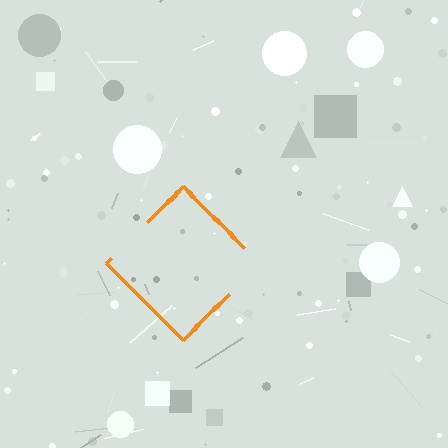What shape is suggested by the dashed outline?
The dashed outline suggests a diamond.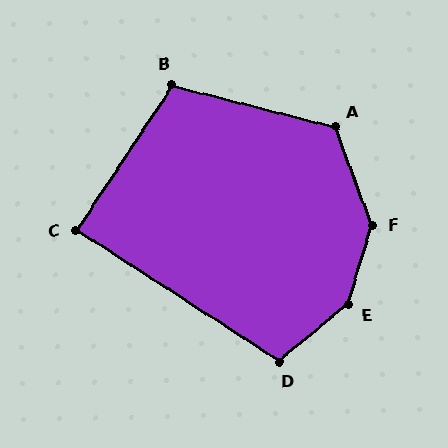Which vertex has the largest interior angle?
E, at approximately 146 degrees.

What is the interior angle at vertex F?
Approximately 143 degrees (obtuse).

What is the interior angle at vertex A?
Approximately 124 degrees (obtuse).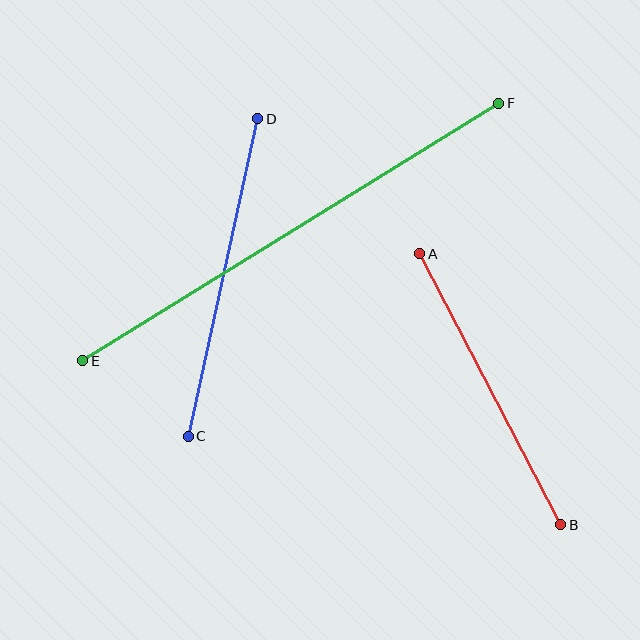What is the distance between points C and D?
The distance is approximately 325 pixels.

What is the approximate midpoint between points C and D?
The midpoint is at approximately (223, 277) pixels.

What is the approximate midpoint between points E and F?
The midpoint is at approximately (291, 232) pixels.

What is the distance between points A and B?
The distance is approximately 306 pixels.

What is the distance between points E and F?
The distance is approximately 489 pixels.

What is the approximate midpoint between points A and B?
The midpoint is at approximately (490, 389) pixels.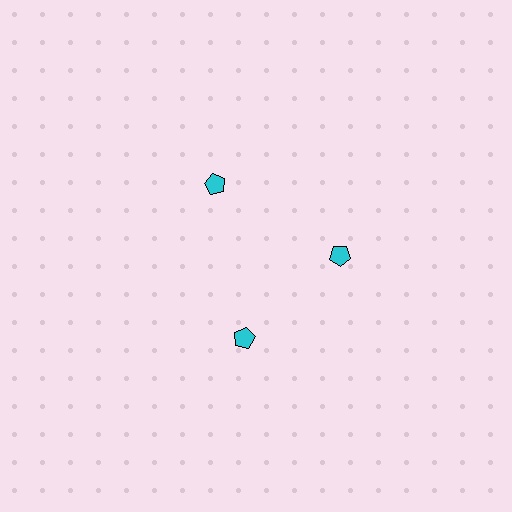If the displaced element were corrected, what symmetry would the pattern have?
It would have 3-fold rotational symmetry — the pattern would map onto itself every 120 degrees.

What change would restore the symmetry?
The symmetry would be restored by rotating it back into even spacing with its neighbors so that all 3 pentagons sit at equal angles and equal distance from the center.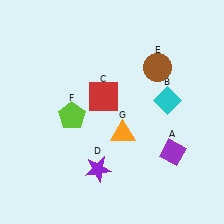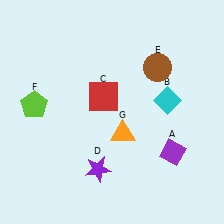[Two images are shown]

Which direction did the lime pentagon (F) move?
The lime pentagon (F) moved left.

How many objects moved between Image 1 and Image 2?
1 object moved between the two images.